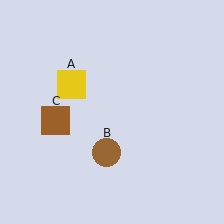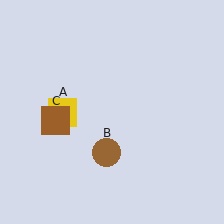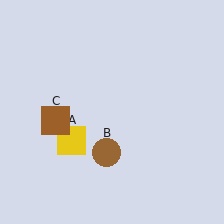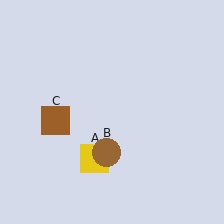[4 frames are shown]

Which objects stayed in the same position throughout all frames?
Brown circle (object B) and brown square (object C) remained stationary.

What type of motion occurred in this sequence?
The yellow square (object A) rotated counterclockwise around the center of the scene.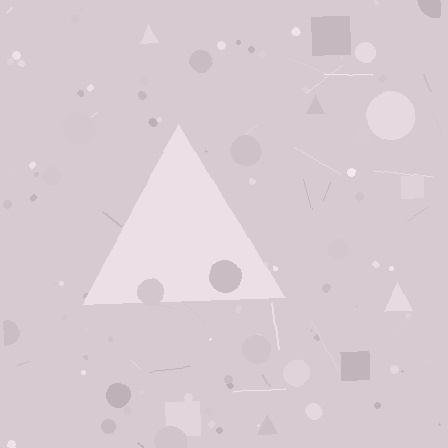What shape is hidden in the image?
A triangle is hidden in the image.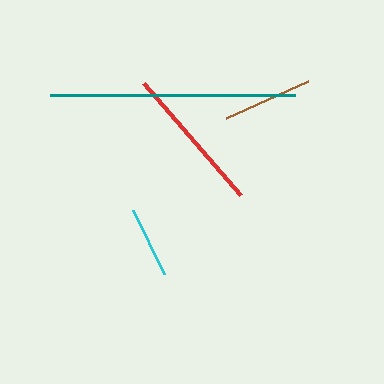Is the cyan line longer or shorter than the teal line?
The teal line is longer than the cyan line.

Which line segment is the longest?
The teal line is the longest at approximately 245 pixels.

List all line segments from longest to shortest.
From longest to shortest: teal, red, brown, cyan.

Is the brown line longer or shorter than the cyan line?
The brown line is longer than the cyan line.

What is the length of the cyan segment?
The cyan segment is approximately 71 pixels long.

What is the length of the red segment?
The red segment is approximately 149 pixels long.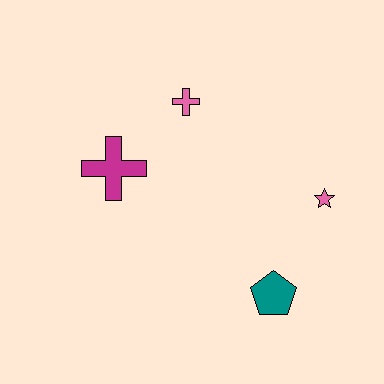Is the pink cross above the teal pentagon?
Yes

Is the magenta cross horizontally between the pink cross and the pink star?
No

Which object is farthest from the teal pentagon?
The pink cross is farthest from the teal pentagon.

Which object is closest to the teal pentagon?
The pink star is closest to the teal pentagon.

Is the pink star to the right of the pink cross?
Yes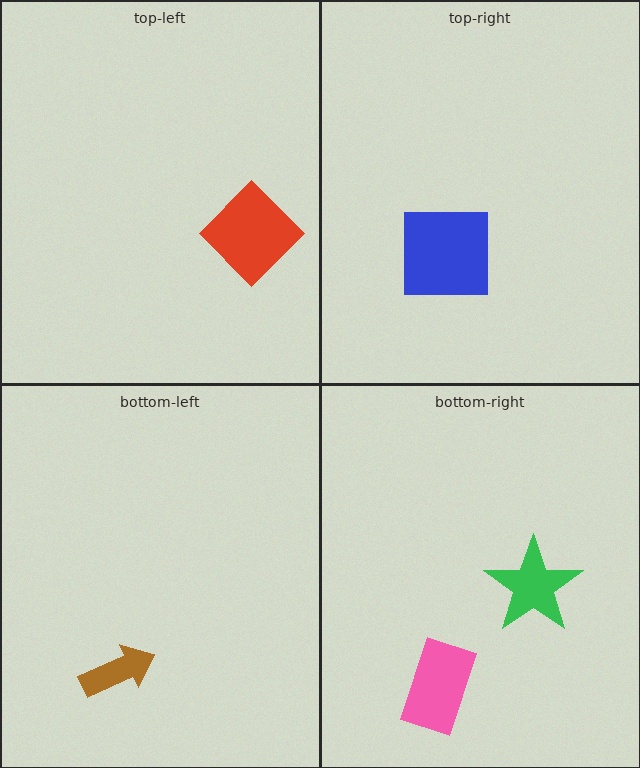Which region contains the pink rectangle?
The bottom-right region.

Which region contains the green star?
The bottom-right region.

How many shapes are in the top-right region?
1.